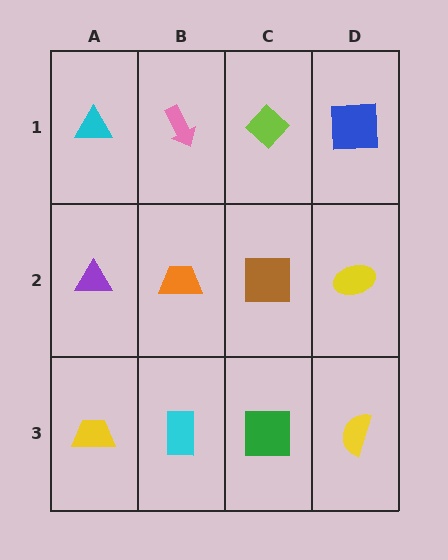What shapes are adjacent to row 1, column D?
A yellow ellipse (row 2, column D), a lime diamond (row 1, column C).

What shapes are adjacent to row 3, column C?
A brown square (row 2, column C), a cyan rectangle (row 3, column B), a yellow semicircle (row 3, column D).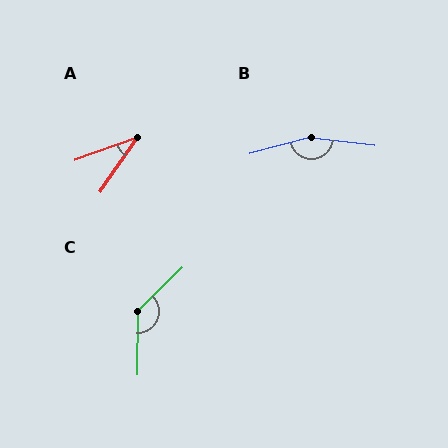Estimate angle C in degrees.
Approximately 135 degrees.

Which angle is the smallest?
A, at approximately 36 degrees.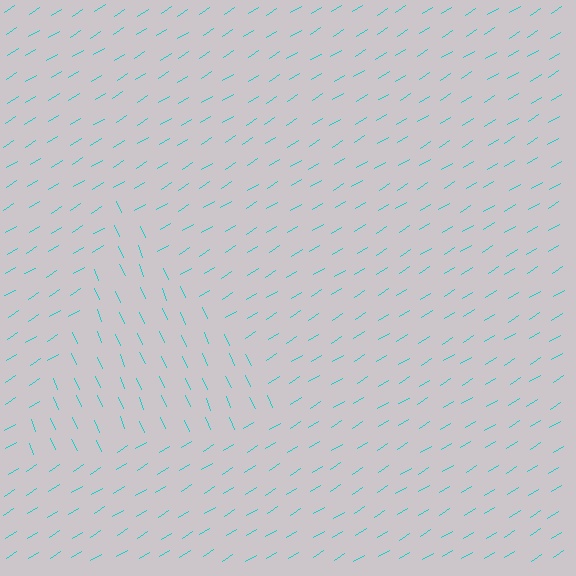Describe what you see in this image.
The image is filled with small cyan line segments. A triangle region in the image has lines oriented differently from the surrounding lines, creating a visible texture boundary.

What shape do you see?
I see a triangle.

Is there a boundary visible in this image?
Yes, there is a texture boundary formed by a change in line orientation.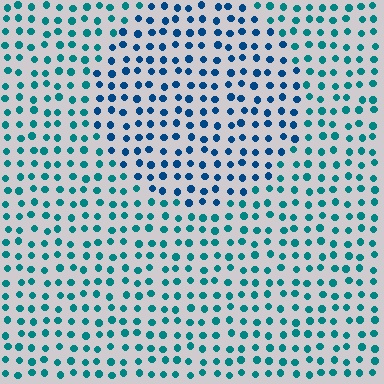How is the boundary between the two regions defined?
The boundary is defined purely by a slight shift in hue (about 30 degrees). Spacing, size, and orientation are identical on both sides.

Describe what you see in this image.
The image is filled with small teal elements in a uniform arrangement. A circle-shaped region is visible where the elements are tinted to a slightly different hue, forming a subtle color boundary.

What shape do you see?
I see a circle.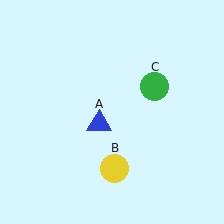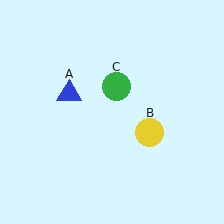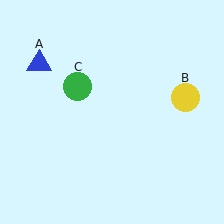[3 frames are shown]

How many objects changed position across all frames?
3 objects changed position: blue triangle (object A), yellow circle (object B), green circle (object C).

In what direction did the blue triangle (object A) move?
The blue triangle (object A) moved up and to the left.